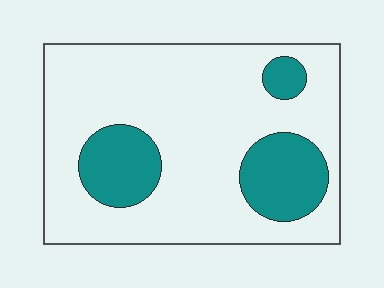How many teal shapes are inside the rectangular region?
3.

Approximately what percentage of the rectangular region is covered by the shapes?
Approximately 20%.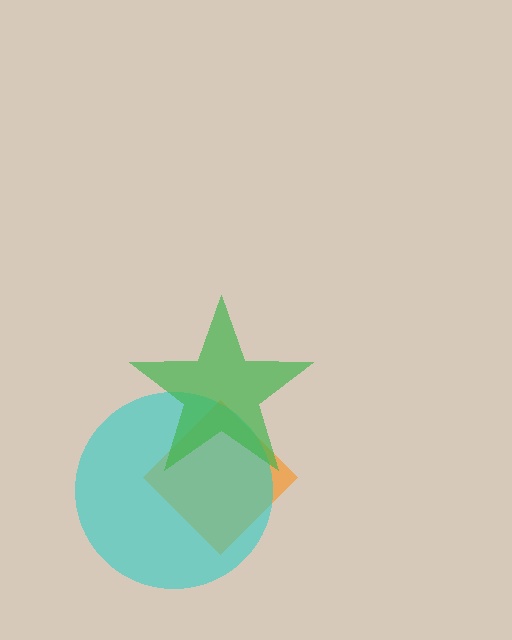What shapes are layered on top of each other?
The layered shapes are: an orange diamond, a cyan circle, a green star.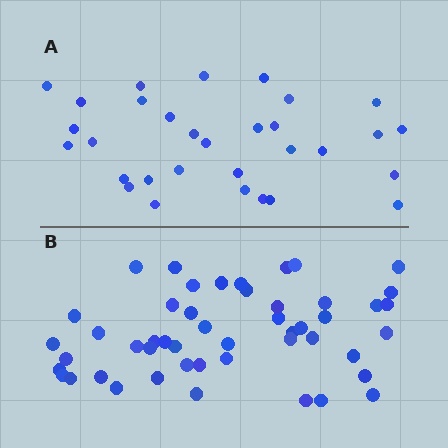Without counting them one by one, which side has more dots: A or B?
Region B (the bottom region) has more dots.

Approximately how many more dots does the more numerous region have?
Region B has approximately 20 more dots than region A.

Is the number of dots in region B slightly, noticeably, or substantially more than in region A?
Region B has substantially more. The ratio is roughly 1.6 to 1.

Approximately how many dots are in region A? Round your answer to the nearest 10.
About 30 dots. (The exact count is 31, which rounds to 30.)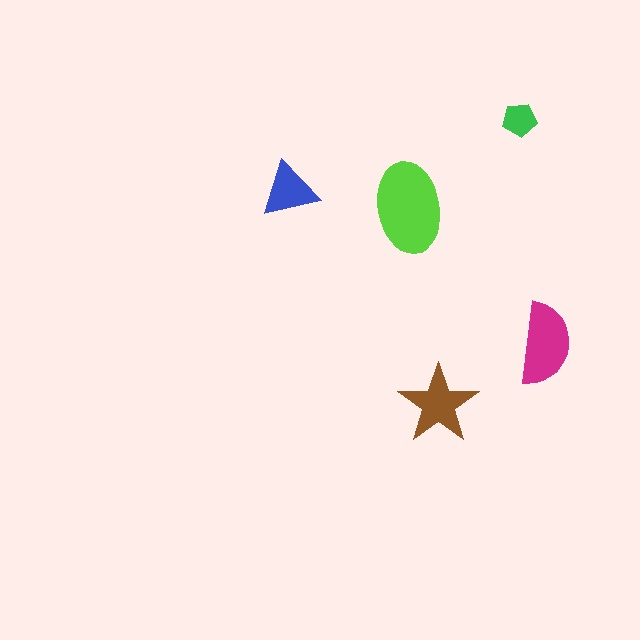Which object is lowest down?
The brown star is bottommost.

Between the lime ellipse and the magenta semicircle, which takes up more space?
The lime ellipse.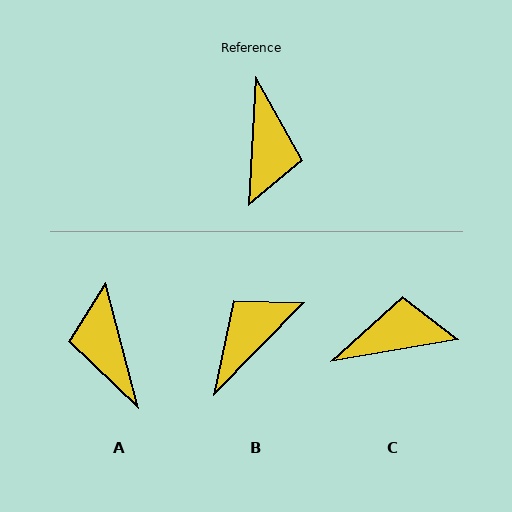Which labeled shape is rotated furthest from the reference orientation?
A, about 163 degrees away.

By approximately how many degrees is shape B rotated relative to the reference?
Approximately 139 degrees counter-clockwise.